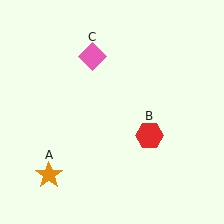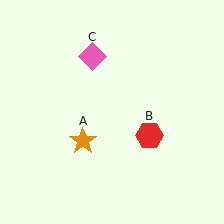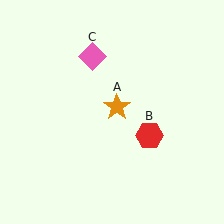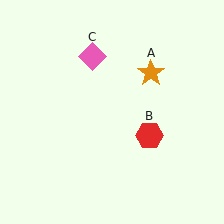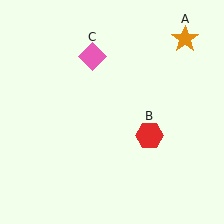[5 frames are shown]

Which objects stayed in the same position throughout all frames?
Red hexagon (object B) and pink diamond (object C) remained stationary.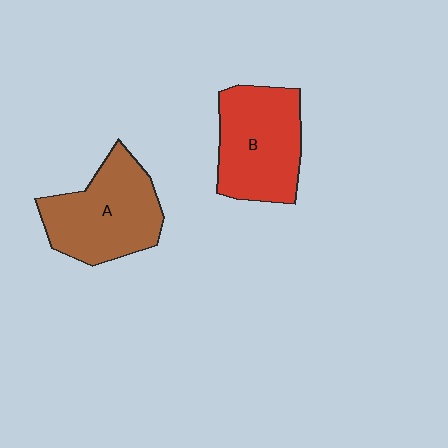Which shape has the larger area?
Shape A (brown).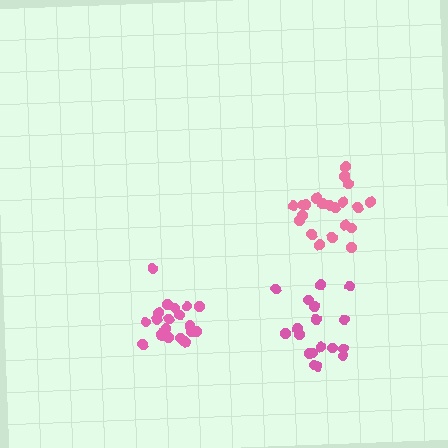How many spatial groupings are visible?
There are 3 spatial groupings.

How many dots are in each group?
Group 1: 21 dots, Group 2: 18 dots, Group 3: 21 dots (60 total).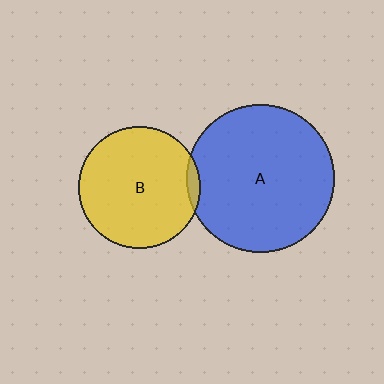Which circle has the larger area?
Circle A (blue).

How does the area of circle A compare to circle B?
Approximately 1.5 times.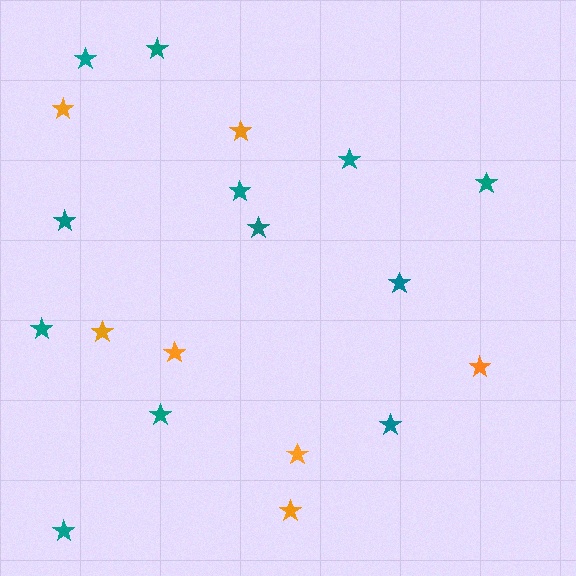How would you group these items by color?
There are 2 groups: one group of orange stars (7) and one group of teal stars (12).